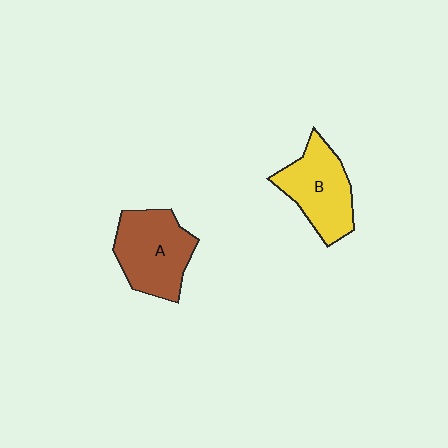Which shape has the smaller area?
Shape B (yellow).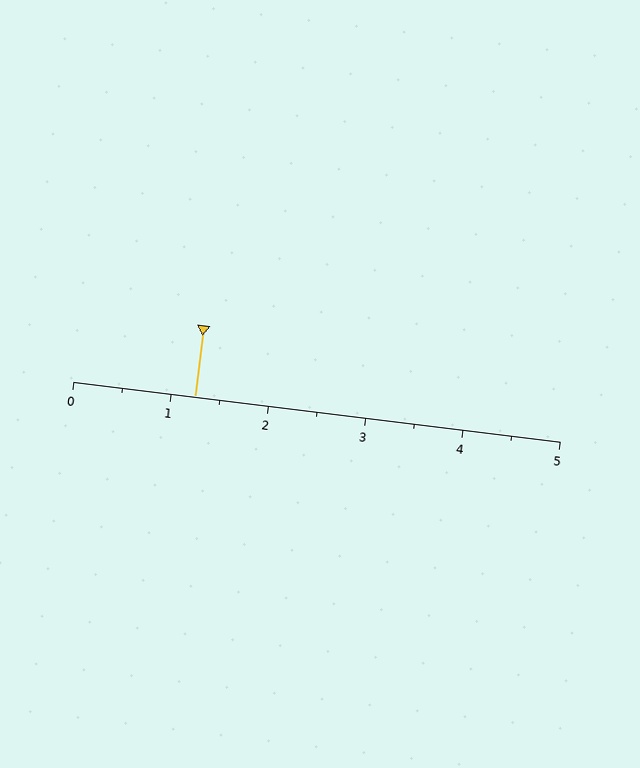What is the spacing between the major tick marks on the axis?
The major ticks are spaced 1 apart.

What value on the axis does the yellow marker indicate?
The marker indicates approximately 1.2.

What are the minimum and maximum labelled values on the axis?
The axis runs from 0 to 5.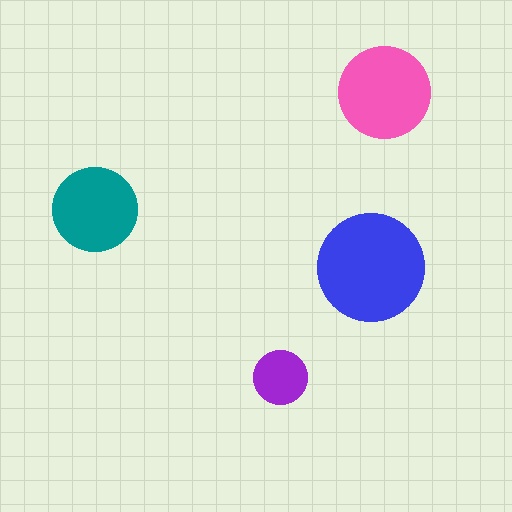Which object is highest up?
The pink circle is topmost.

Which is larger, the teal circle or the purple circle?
The teal one.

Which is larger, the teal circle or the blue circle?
The blue one.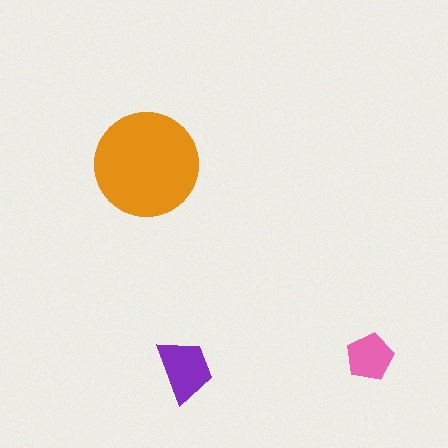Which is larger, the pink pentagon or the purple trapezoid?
The purple trapezoid.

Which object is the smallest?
The pink pentagon.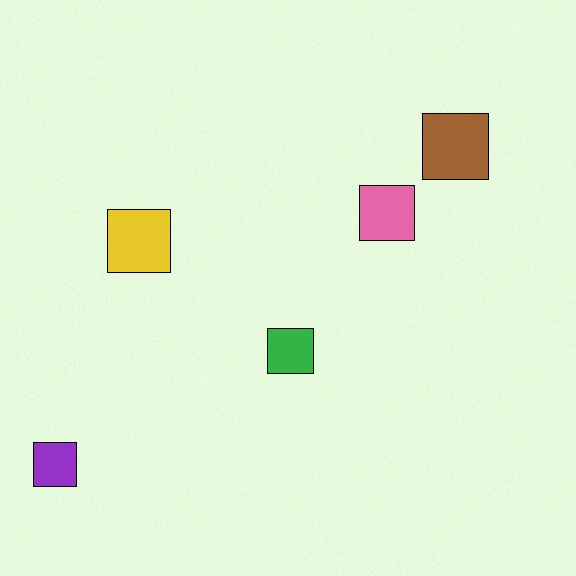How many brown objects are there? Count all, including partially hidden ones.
There is 1 brown object.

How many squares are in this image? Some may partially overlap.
There are 5 squares.